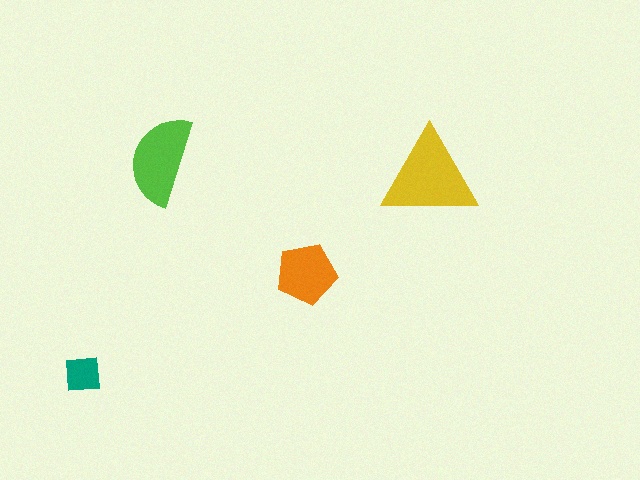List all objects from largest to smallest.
The yellow triangle, the lime semicircle, the orange pentagon, the teal square.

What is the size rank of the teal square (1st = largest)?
4th.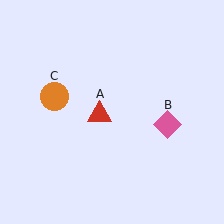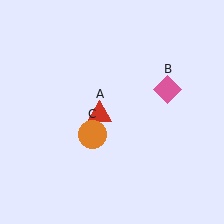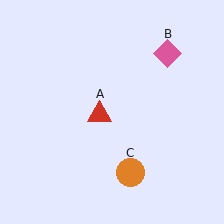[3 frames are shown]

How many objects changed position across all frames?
2 objects changed position: pink diamond (object B), orange circle (object C).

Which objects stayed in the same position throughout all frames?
Red triangle (object A) remained stationary.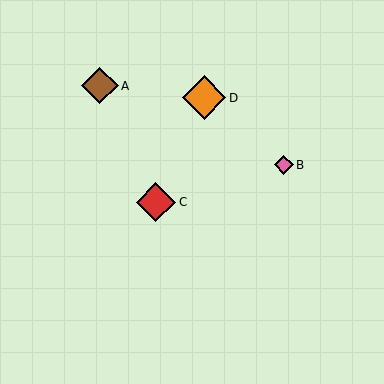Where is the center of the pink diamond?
The center of the pink diamond is at (284, 165).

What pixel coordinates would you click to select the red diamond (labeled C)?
Click at (156, 202) to select the red diamond C.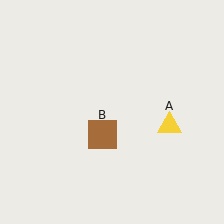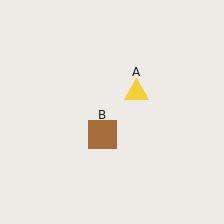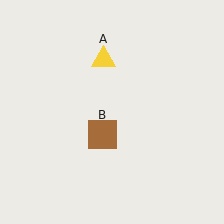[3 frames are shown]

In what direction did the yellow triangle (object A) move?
The yellow triangle (object A) moved up and to the left.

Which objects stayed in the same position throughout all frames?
Brown square (object B) remained stationary.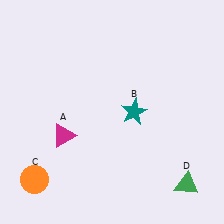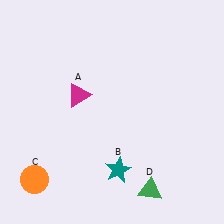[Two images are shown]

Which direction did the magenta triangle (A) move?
The magenta triangle (A) moved up.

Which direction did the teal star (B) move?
The teal star (B) moved down.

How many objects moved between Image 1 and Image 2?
3 objects moved between the two images.